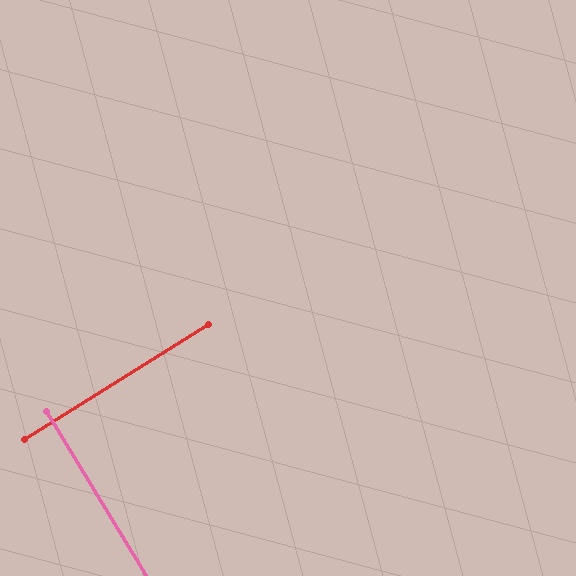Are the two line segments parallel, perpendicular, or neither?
Perpendicular — they meet at approximately 89°.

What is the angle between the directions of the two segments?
Approximately 89 degrees.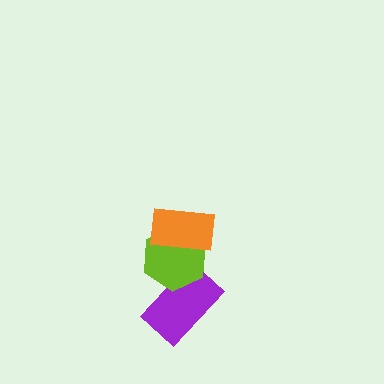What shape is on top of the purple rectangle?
The lime hexagon is on top of the purple rectangle.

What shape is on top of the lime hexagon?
The orange rectangle is on top of the lime hexagon.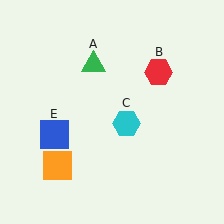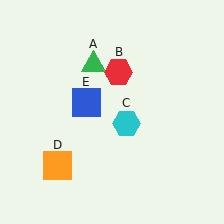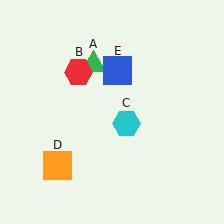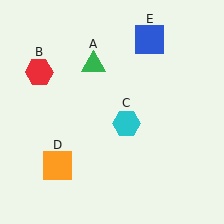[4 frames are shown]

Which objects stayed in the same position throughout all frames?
Green triangle (object A) and cyan hexagon (object C) and orange square (object D) remained stationary.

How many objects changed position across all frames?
2 objects changed position: red hexagon (object B), blue square (object E).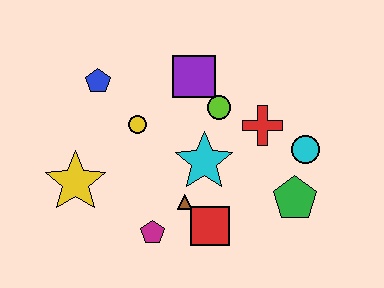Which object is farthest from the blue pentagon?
The green pentagon is farthest from the blue pentagon.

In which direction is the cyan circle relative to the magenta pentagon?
The cyan circle is to the right of the magenta pentagon.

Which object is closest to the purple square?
The lime circle is closest to the purple square.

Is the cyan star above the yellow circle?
No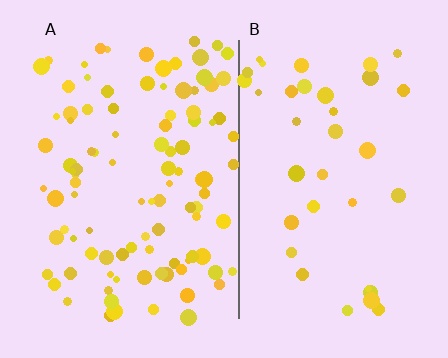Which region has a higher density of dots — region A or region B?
A (the left).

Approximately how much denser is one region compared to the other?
Approximately 2.8× — region A over region B.